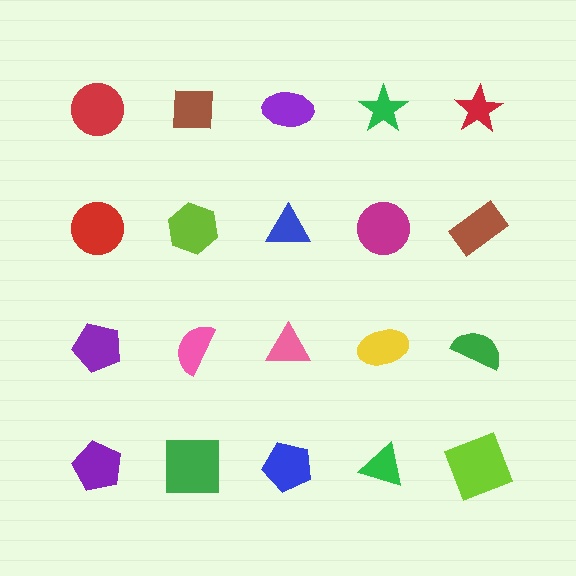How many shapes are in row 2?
5 shapes.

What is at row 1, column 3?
A purple ellipse.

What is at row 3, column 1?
A purple pentagon.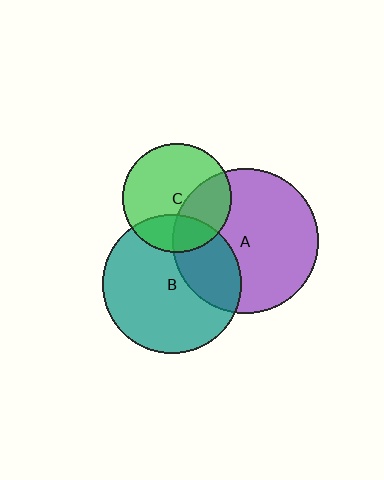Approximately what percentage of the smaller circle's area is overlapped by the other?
Approximately 25%.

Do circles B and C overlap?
Yes.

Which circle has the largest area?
Circle A (purple).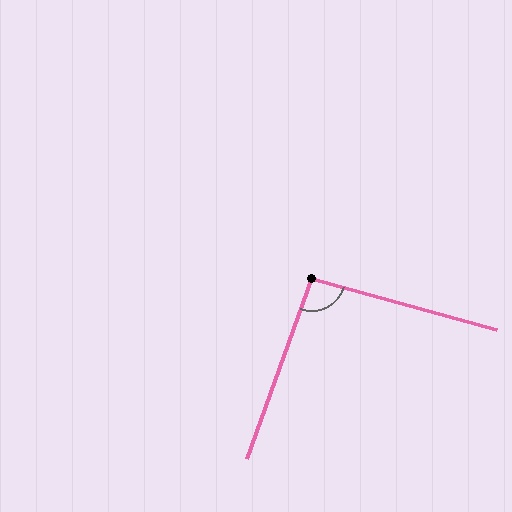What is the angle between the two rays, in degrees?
Approximately 94 degrees.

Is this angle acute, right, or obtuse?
It is approximately a right angle.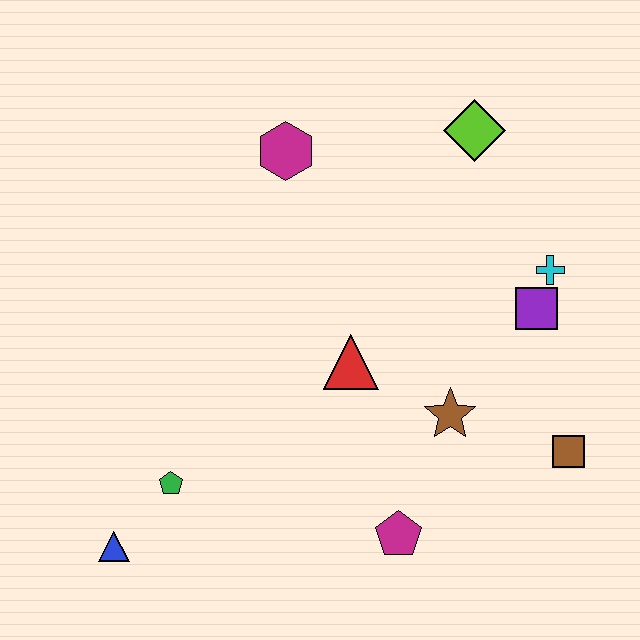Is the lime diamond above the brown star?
Yes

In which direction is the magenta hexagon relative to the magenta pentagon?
The magenta hexagon is above the magenta pentagon.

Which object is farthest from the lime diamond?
The blue triangle is farthest from the lime diamond.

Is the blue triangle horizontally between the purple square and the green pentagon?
No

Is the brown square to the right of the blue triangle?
Yes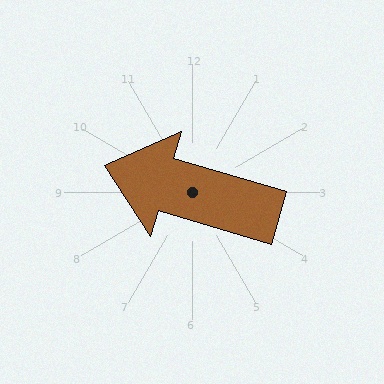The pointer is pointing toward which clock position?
Roughly 10 o'clock.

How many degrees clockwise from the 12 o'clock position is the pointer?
Approximately 287 degrees.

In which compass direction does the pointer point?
West.